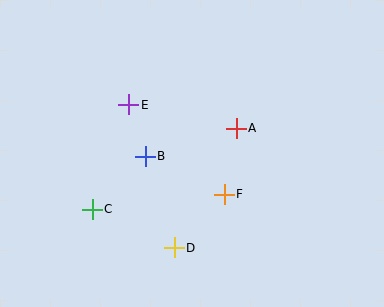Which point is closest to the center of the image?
Point B at (145, 156) is closest to the center.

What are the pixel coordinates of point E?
Point E is at (129, 105).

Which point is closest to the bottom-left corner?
Point C is closest to the bottom-left corner.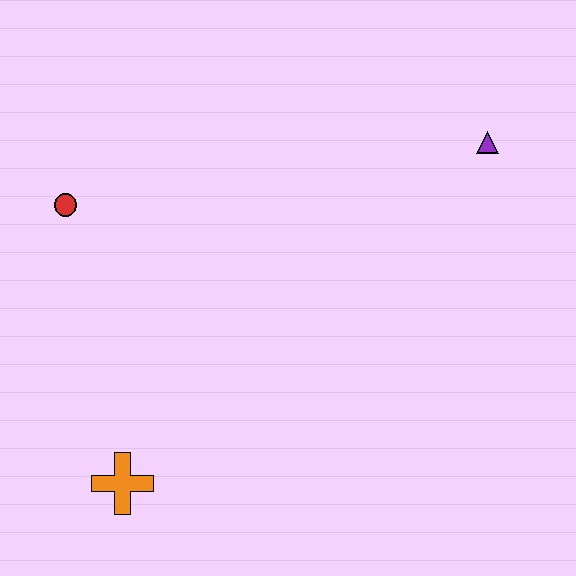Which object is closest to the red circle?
The orange cross is closest to the red circle.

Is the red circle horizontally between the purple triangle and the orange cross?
No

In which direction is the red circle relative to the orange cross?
The red circle is above the orange cross.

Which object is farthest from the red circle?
The purple triangle is farthest from the red circle.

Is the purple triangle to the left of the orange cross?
No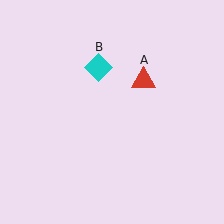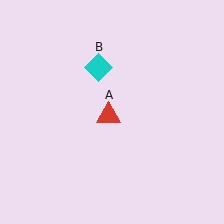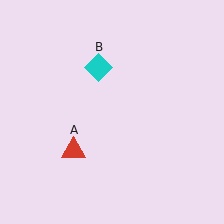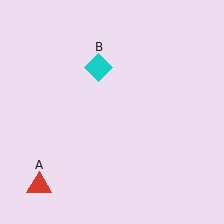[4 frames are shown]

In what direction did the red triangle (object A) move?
The red triangle (object A) moved down and to the left.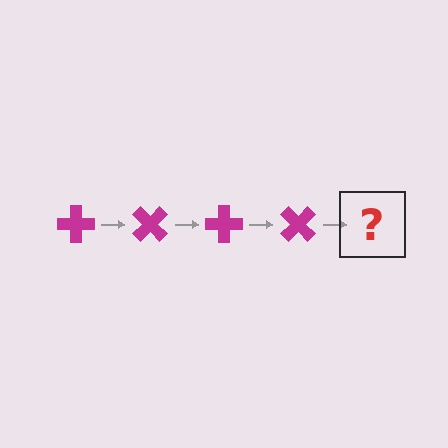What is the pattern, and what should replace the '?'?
The pattern is that the cross rotates 45 degrees each step. The '?' should be a magenta cross rotated 180 degrees.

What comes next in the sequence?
The next element should be a magenta cross rotated 180 degrees.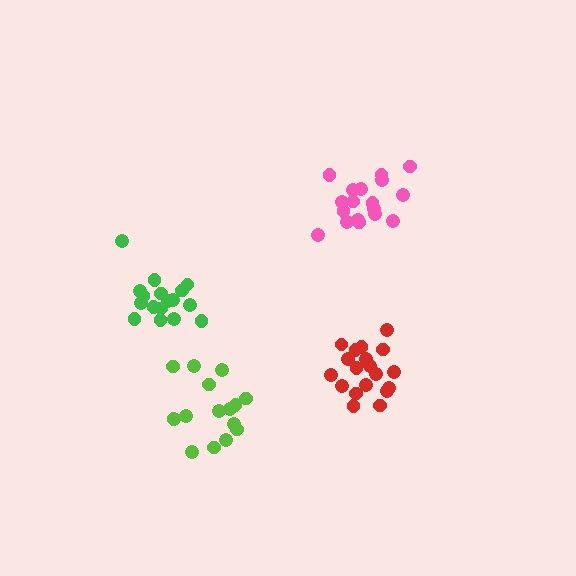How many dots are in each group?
Group 1: 16 dots, Group 2: 18 dots, Group 3: 19 dots, Group 4: 17 dots (70 total).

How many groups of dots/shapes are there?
There are 4 groups.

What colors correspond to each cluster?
The clusters are colored: lime, pink, red, green.